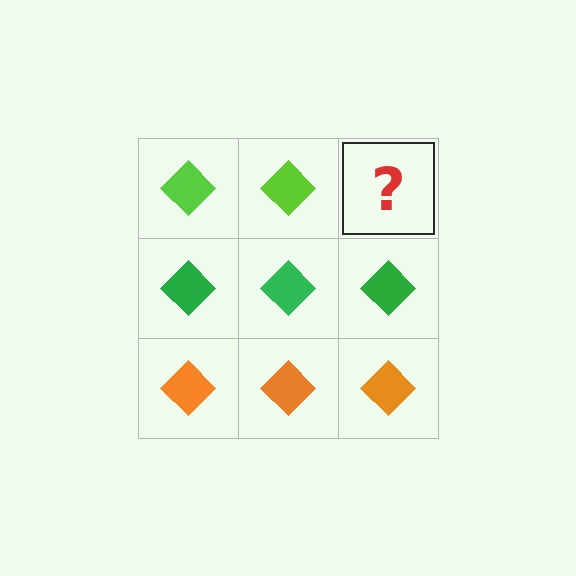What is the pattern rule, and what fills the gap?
The rule is that each row has a consistent color. The gap should be filled with a lime diamond.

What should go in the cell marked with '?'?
The missing cell should contain a lime diamond.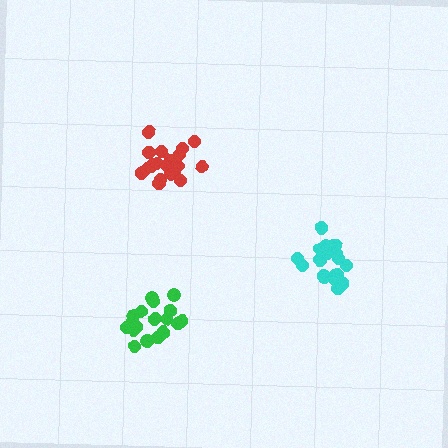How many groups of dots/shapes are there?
There are 3 groups.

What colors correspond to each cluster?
The clusters are colored: green, cyan, red.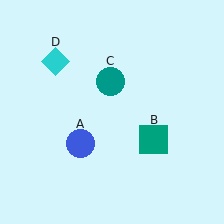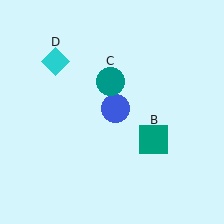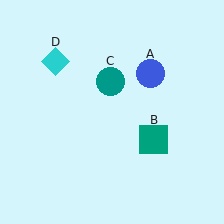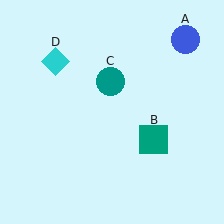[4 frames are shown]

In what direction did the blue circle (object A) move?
The blue circle (object A) moved up and to the right.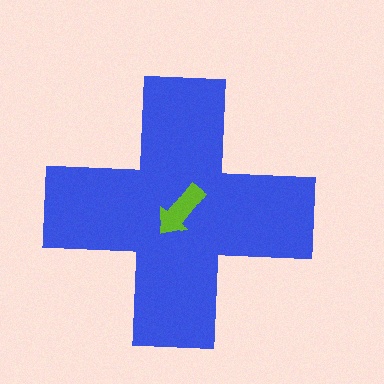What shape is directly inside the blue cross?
The lime arrow.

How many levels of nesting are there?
2.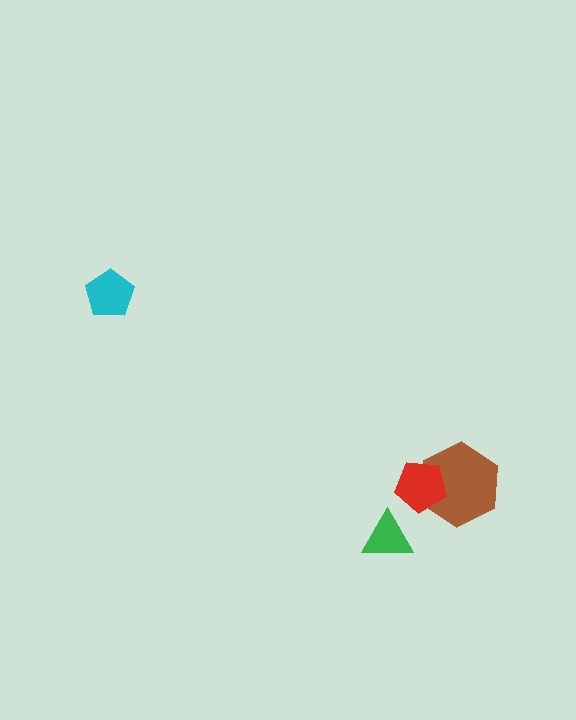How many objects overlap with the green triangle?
0 objects overlap with the green triangle.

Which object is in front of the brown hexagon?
The red pentagon is in front of the brown hexagon.